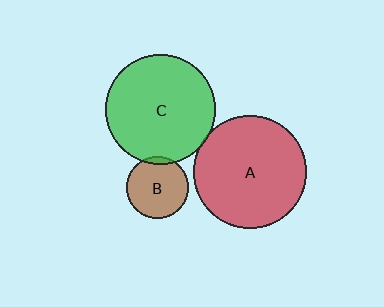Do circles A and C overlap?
Yes.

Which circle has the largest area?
Circle A (red).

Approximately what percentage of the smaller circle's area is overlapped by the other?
Approximately 5%.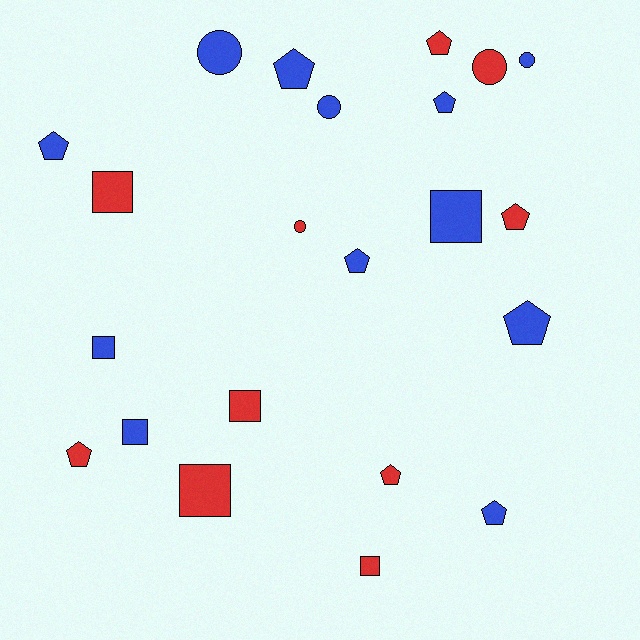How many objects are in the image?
There are 22 objects.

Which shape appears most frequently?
Pentagon, with 10 objects.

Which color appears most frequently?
Blue, with 12 objects.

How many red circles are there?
There are 2 red circles.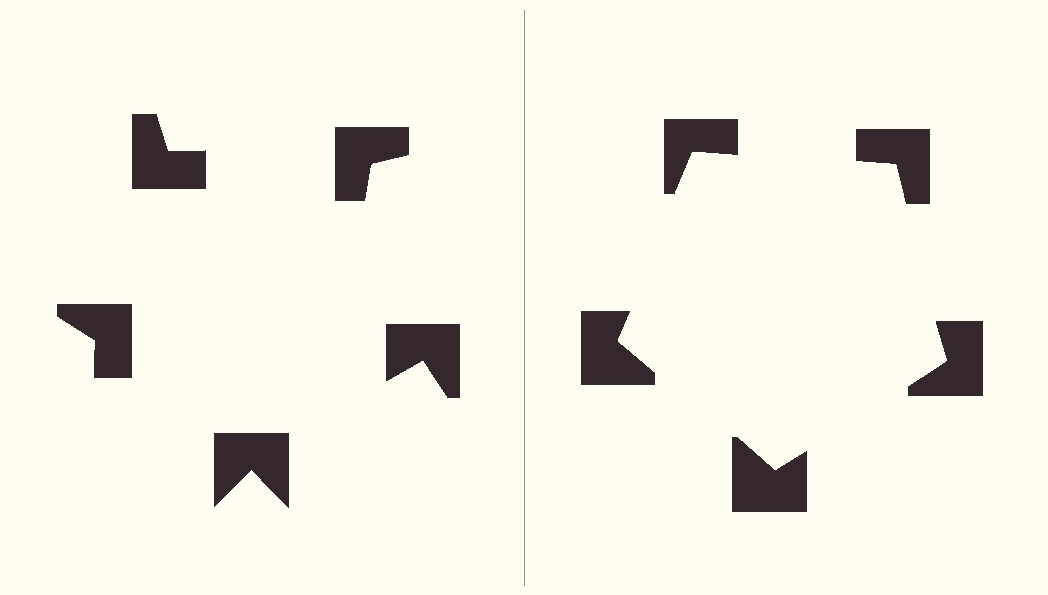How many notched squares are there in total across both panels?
10 — 5 on each side.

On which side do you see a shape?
An illusory pentagon appears on the right side. On the left side the wedge cuts are rotated, so no coherent shape forms.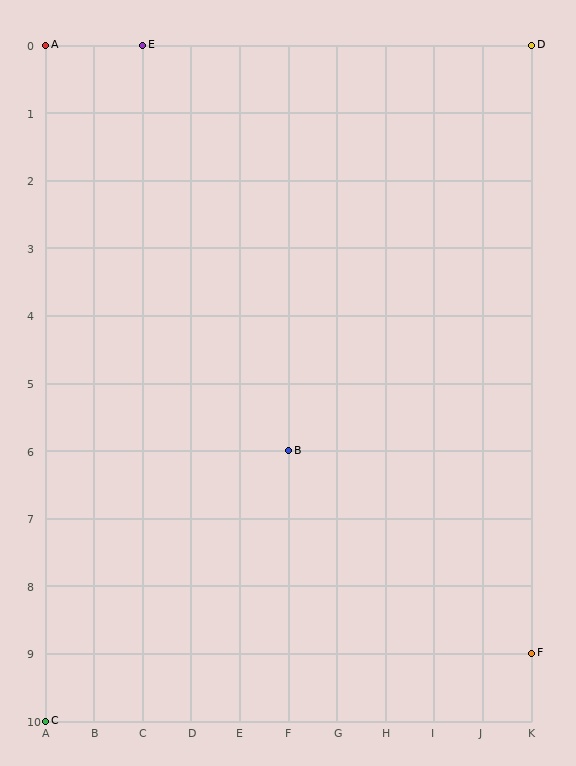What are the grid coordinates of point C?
Point C is at grid coordinates (A, 10).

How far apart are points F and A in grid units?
Points F and A are 10 columns and 9 rows apart (about 13.5 grid units diagonally).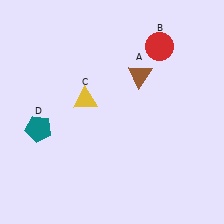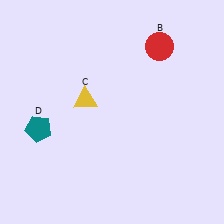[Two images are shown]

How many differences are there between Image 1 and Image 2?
There is 1 difference between the two images.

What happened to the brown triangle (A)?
The brown triangle (A) was removed in Image 2. It was in the top-right area of Image 1.